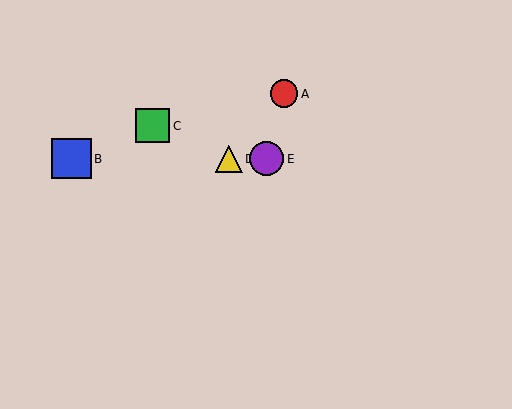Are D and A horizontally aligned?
No, D is at y≈159 and A is at y≈94.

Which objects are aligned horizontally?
Objects B, D, E are aligned horizontally.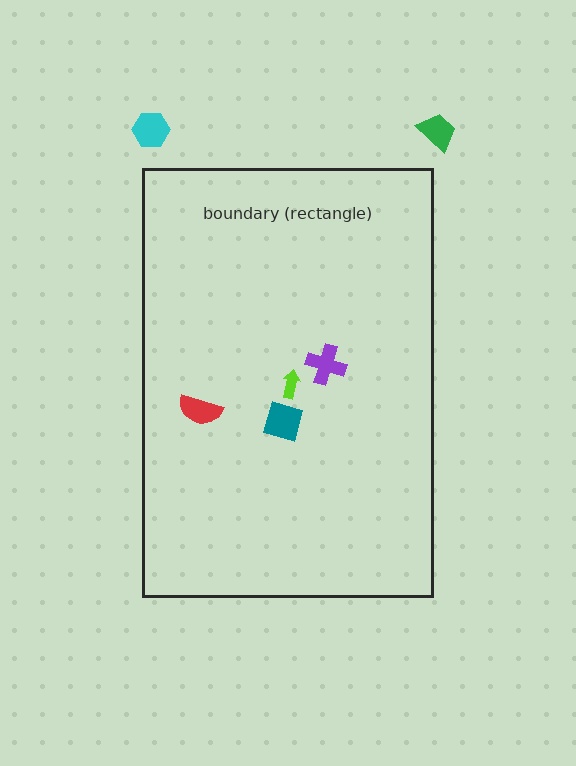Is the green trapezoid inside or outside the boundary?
Outside.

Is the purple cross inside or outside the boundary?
Inside.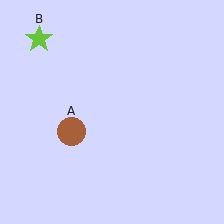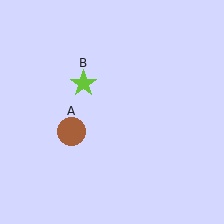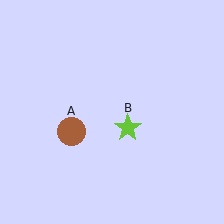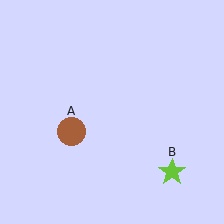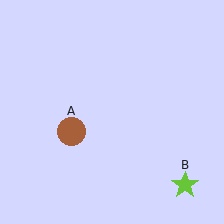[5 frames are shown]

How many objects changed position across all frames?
1 object changed position: lime star (object B).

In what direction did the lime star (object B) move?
The lime star (object B) moved down and to the right.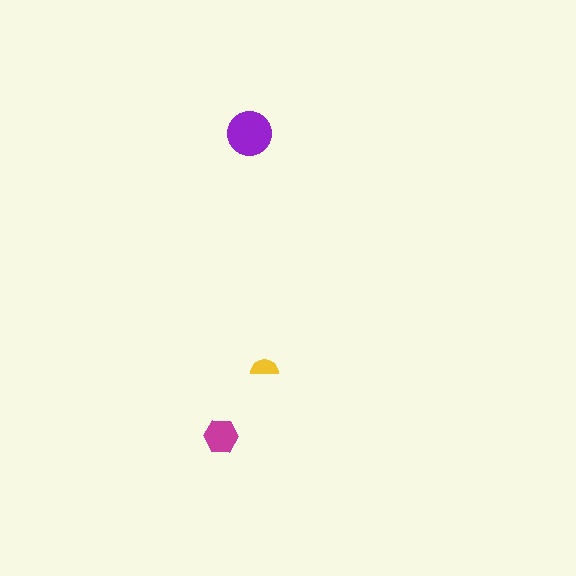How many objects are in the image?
There are 3 objects in the image.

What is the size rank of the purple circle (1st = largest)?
1st.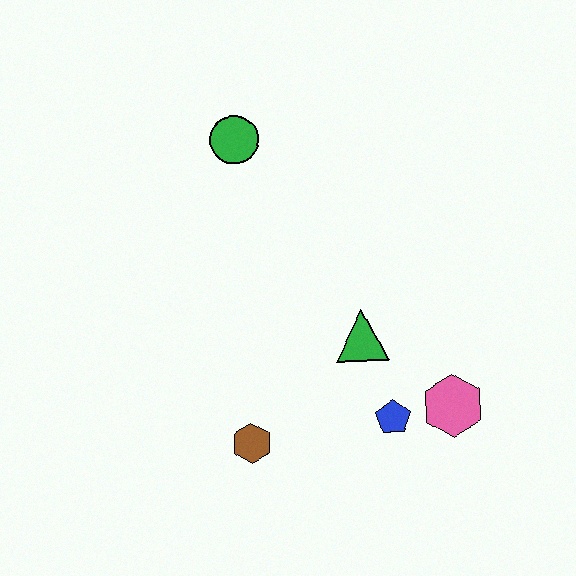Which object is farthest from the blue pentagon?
The green circle is farthest from the blue pentagon.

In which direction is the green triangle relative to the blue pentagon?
The green triangle is above the blue pentagon.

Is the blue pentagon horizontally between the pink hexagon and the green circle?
Yes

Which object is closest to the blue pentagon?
The pink hexagon is closest to the blue pentagon.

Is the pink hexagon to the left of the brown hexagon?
No